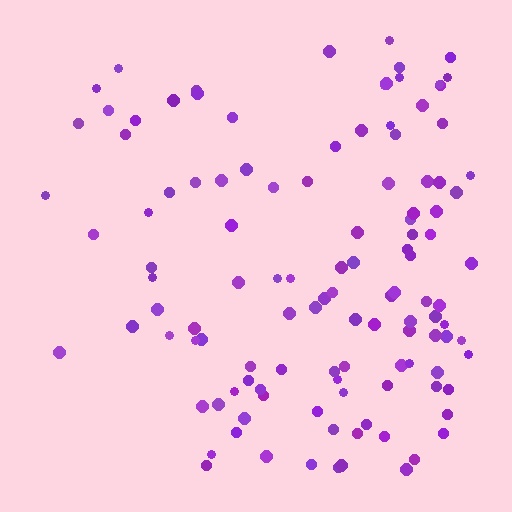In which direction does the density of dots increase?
From left to right, with the right side densest.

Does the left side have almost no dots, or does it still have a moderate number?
Still a moderate number, just noticeably fewer than the right.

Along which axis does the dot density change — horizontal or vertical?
Horizontal.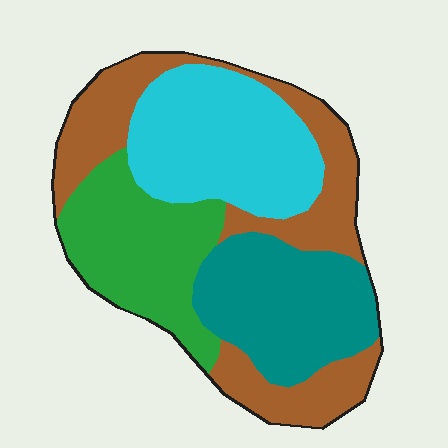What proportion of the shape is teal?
Teal covers about 25% of the shape.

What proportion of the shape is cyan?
Cyan covers 26% of the shape.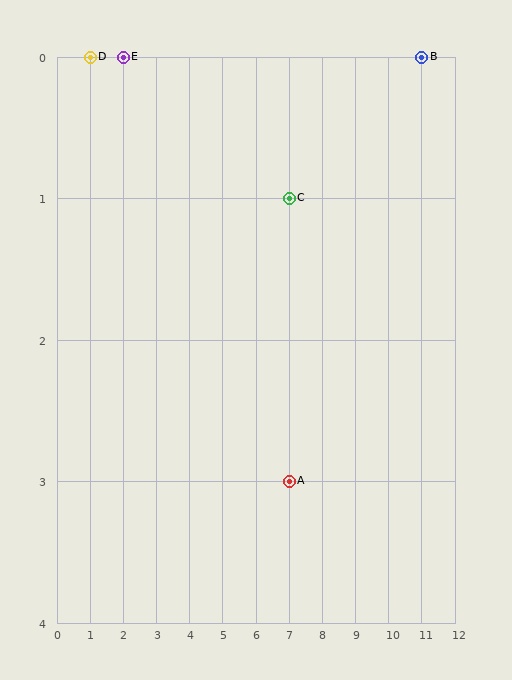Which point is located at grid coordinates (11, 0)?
Point B is at (11, 0).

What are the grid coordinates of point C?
Point C is at grid coordinates (7, 1).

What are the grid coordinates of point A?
Point A is at grid coordinates (7, 3).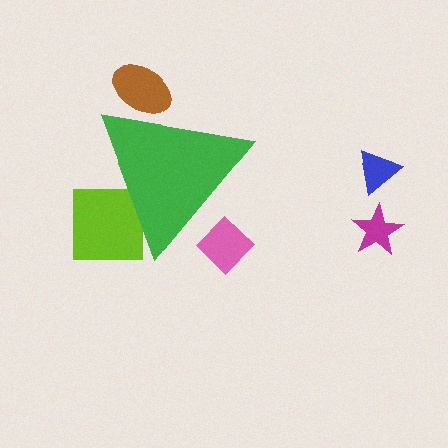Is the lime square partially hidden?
Yes, the lime square is partially hidden behind the green triangle.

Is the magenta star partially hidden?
No, the magenta star is fully visible.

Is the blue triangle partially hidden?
No, the blue triangle is fully visible.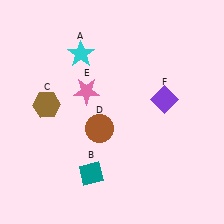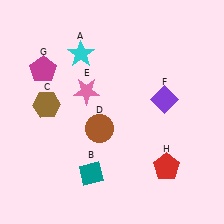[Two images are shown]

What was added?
A magenta pentagon (G), a red pentagon (H) were added in Image 2.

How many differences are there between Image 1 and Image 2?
There are 2 differences between the two images.